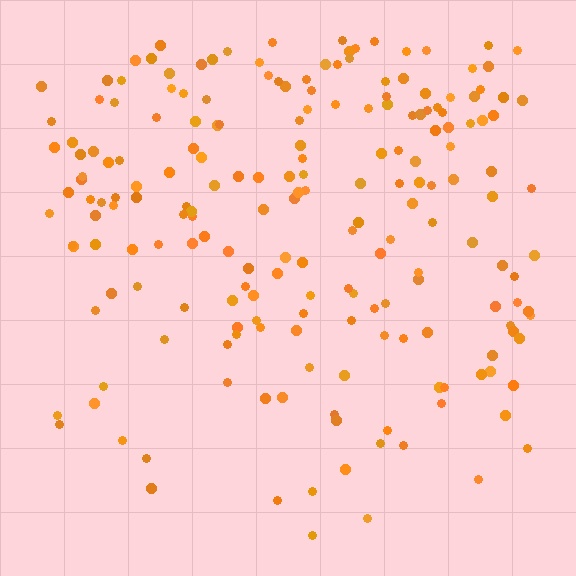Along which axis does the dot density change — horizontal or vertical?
Vertical.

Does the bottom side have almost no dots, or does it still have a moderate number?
Still a moderate number, just noticeably fewer than the top.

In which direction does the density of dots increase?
From bottom to top, with the top side densest.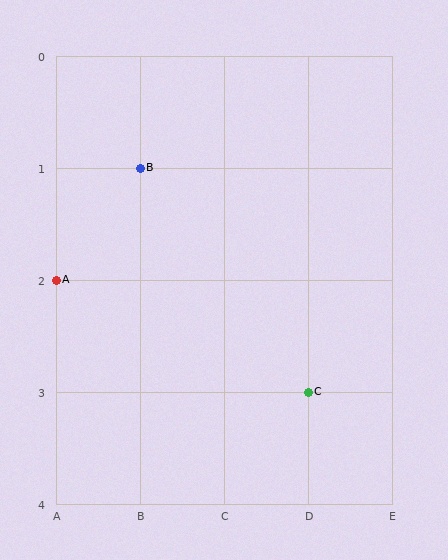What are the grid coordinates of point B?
Point B is at grid coordinates (B, 1).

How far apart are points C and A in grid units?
Points C and A are 3 columns and 1 row apart (about 3.2 grid units diagonally).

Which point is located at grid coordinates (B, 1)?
Point B is at (B, 1).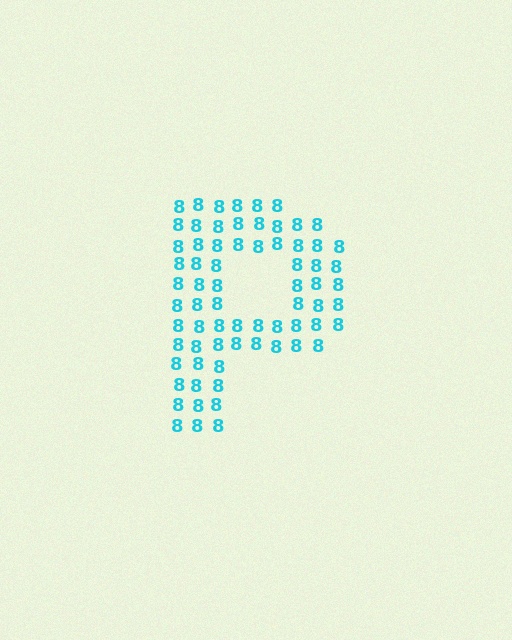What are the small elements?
The small elements are digit 8's.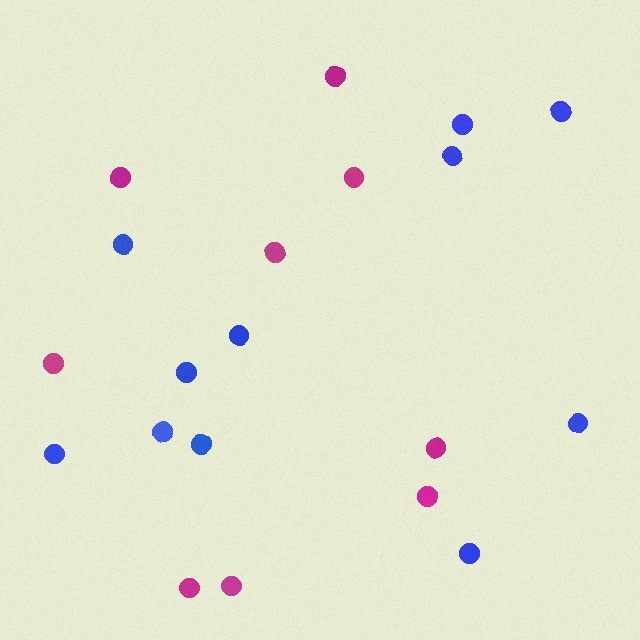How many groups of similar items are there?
There are 2 groups: one group of magenta circles (9) and one group of blue circles (11).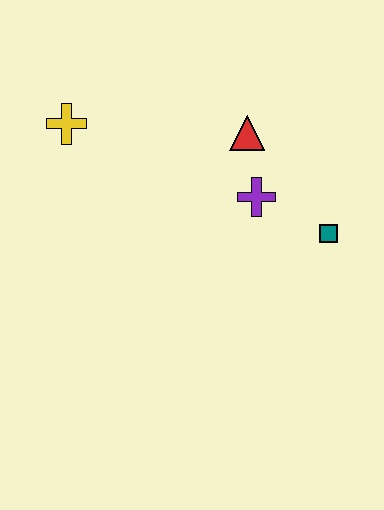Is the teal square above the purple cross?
No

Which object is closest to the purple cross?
The red triangle is closest to the purple cross.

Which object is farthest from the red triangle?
The yellow cross is farthest from the red triangle.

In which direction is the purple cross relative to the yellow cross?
The purple cross is to the right of the yellow cross.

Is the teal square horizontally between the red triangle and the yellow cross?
No